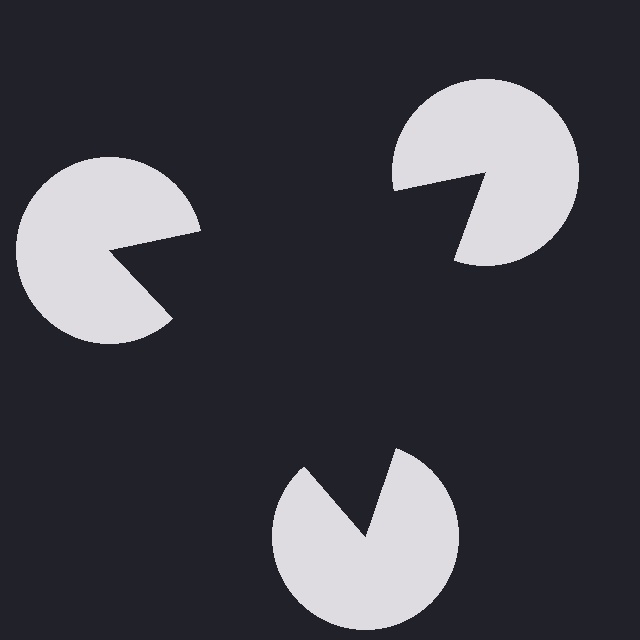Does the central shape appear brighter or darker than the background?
It typically appears slightly darker than the background, even though no actual brightness change is drawn.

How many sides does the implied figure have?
3 sides.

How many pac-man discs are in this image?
There are 3 — one at each vertex of the illusory triangle.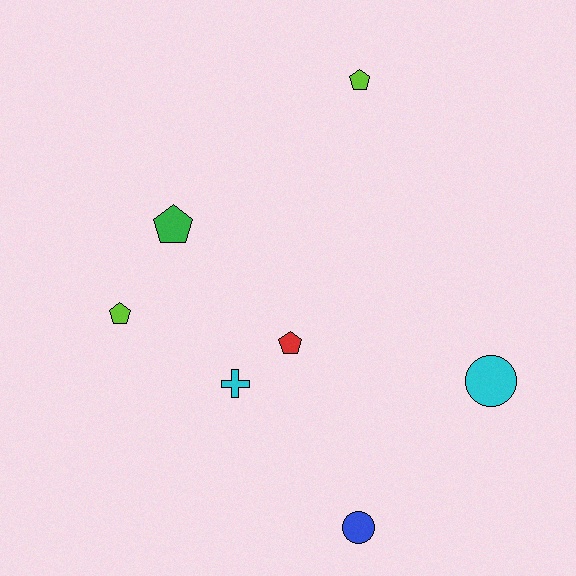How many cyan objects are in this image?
There are 2 cyan objects.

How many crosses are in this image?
There is 1 cross.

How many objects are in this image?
There are 7 objects.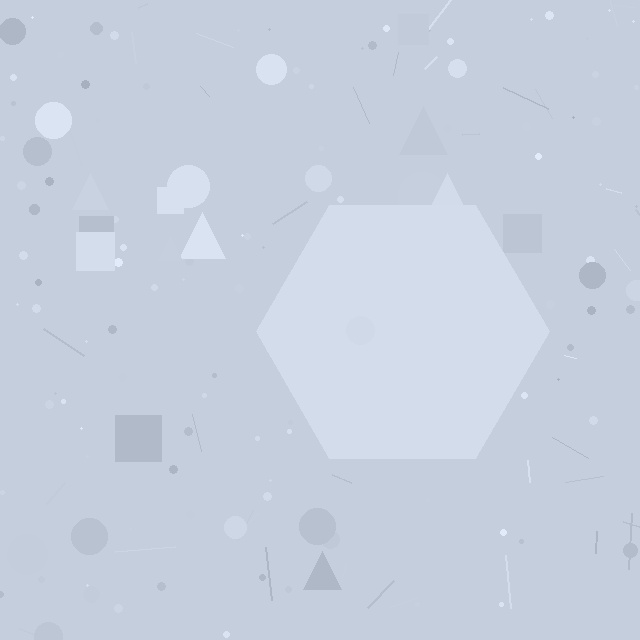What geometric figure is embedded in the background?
A hexagon is embedded in the background.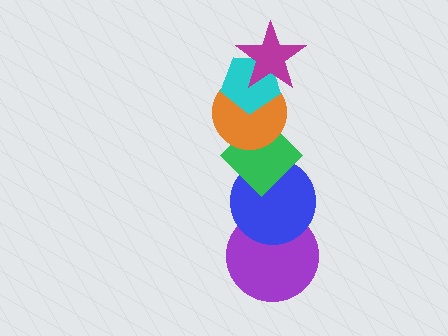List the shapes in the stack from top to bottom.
From top to bottom: the magenta star, the cyan pentagon, the orange circle, the green diamond, the blue circle, the purple circle.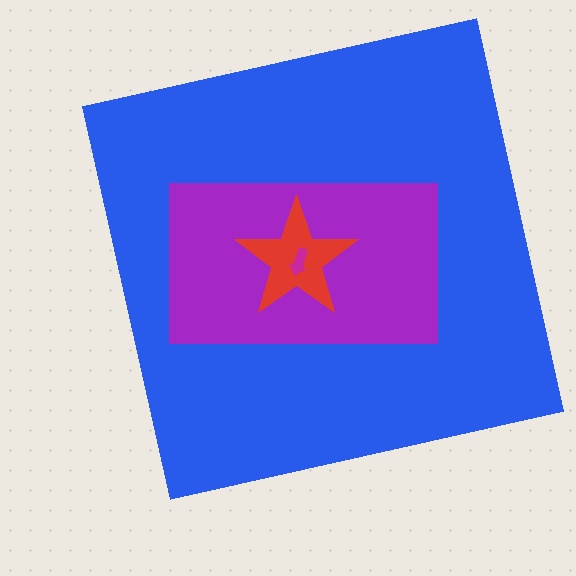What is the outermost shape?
The blue square.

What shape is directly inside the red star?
The magenta arrow.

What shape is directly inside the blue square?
The purple rectangle.